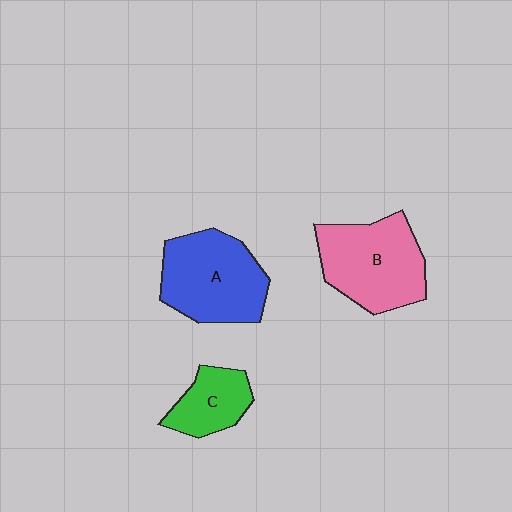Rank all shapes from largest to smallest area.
From largest to smallest: A (blue), B (pink), C (green).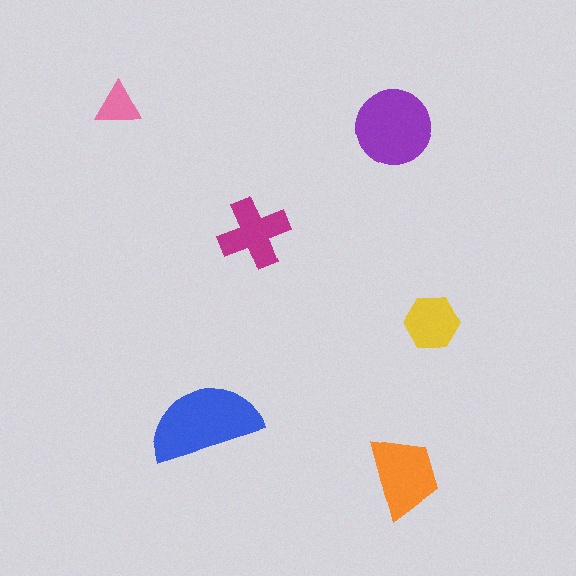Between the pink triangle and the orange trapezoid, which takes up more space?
The orange trapezoid.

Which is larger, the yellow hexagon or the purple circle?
The purple circle.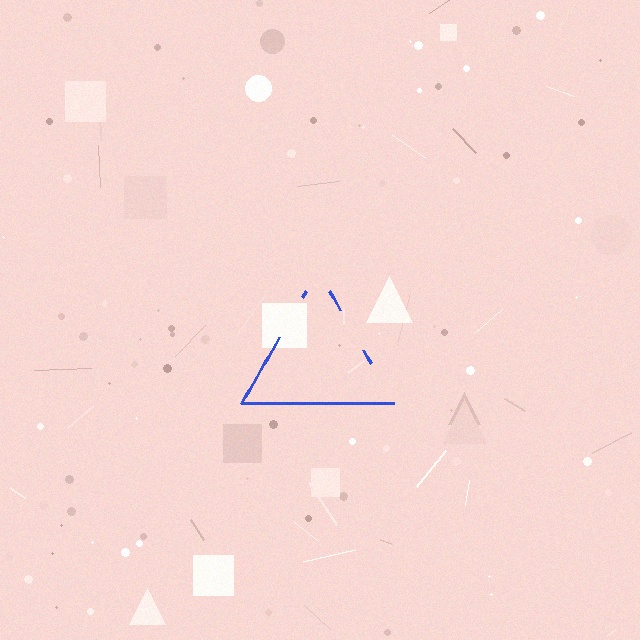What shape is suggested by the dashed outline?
The dashed outline suggests a triangle.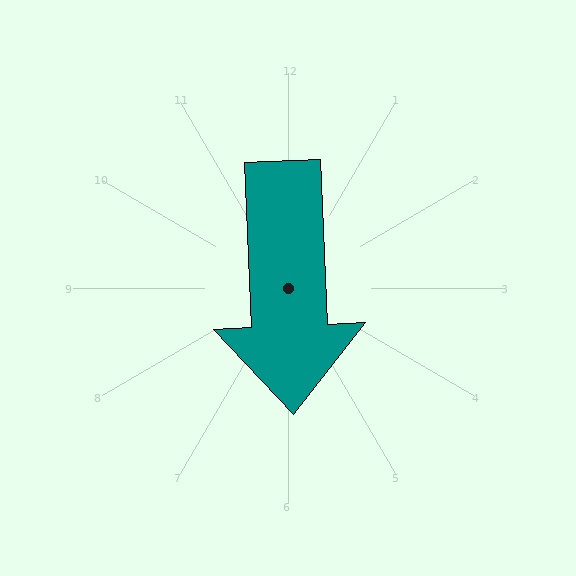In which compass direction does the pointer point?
South.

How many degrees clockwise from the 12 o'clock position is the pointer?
Approximately 178 degrees.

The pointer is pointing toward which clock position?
Roughly 6 o'clock.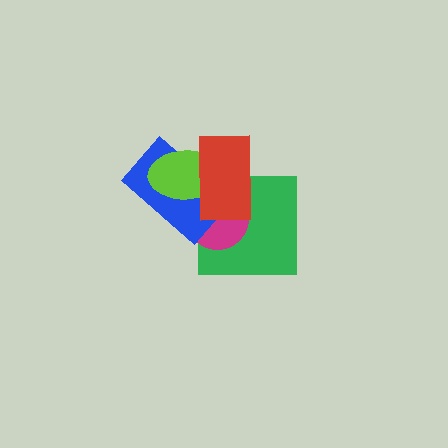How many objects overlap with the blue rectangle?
4 objects overlap with the blue rectangle.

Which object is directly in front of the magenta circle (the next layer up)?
The blue rectangle is directly in front of the magenta circle.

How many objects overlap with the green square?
3 objects overlap with the green square.